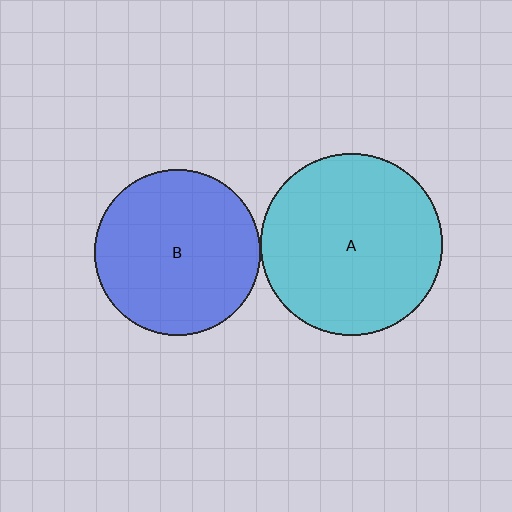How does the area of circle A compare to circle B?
Approximately 1.2 times.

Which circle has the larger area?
Circle A (cyan).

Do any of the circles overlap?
No, none of the circles overlap.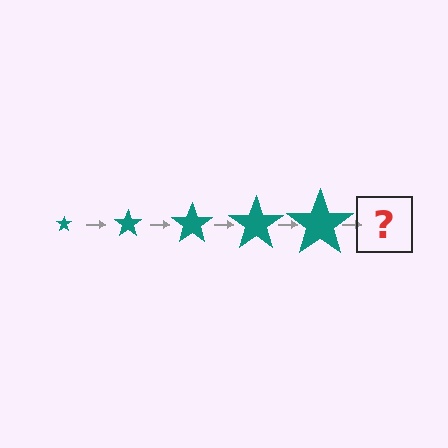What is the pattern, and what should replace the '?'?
The pattern is that the star gets progressively larger each step. The '?' should be a teal star, larger than the previous one.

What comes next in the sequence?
The next element should be a teal star, larger than the previous one.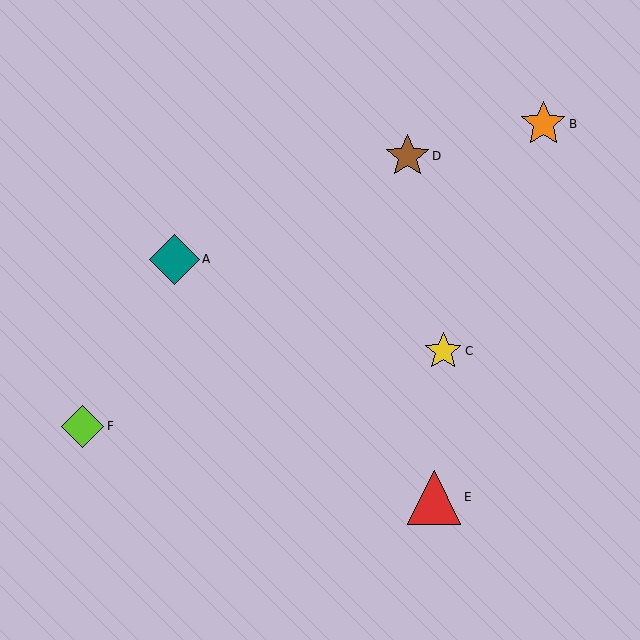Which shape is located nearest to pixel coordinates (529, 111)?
The orange star (labeled B) at (543, 124) is nearest to that location.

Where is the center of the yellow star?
The center of the yellow star is at (443, 351).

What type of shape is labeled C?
Shape C is a yellow star.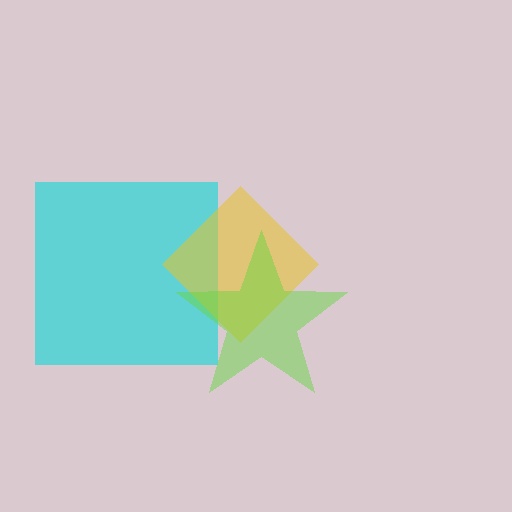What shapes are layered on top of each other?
The layered shapes are: a cyan square, a yellow diamond, a lime star.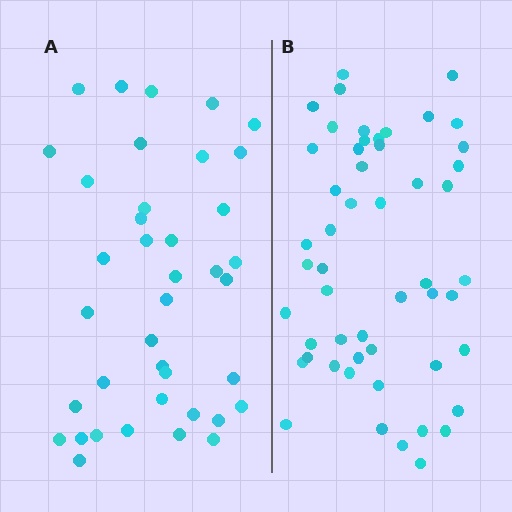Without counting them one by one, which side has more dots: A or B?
Region B (the right region) has more dots.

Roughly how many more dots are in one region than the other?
Region B has approximately 15 more dots than region A.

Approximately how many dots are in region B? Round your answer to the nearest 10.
About 50 dots. (The exact count is 52, which rounds to 50.)